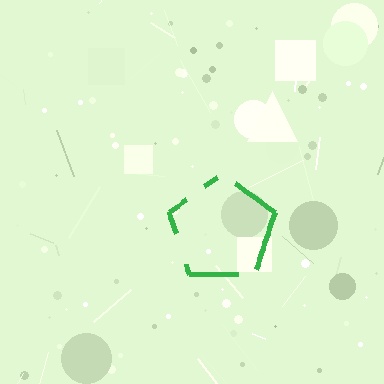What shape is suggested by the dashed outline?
The dashed outline suggests a pentagon.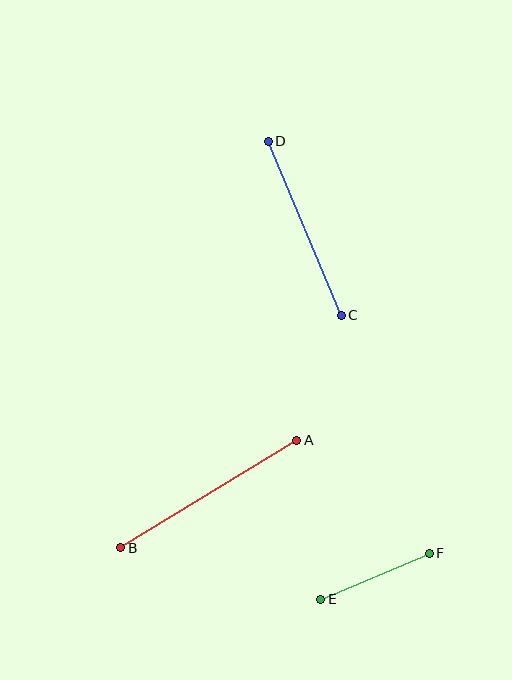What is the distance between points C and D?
The distance is approximately 189 pixels.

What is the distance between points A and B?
The distance is approximately 206 pixels.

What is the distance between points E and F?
The distance is approximately 118 pixels.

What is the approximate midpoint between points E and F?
The midpoint is at approximately (375, 576) pixels.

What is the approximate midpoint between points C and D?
The midpoint is at approximately (305, 228) pixels.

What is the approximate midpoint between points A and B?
The midpoint is at approximately (209, 494) pixels.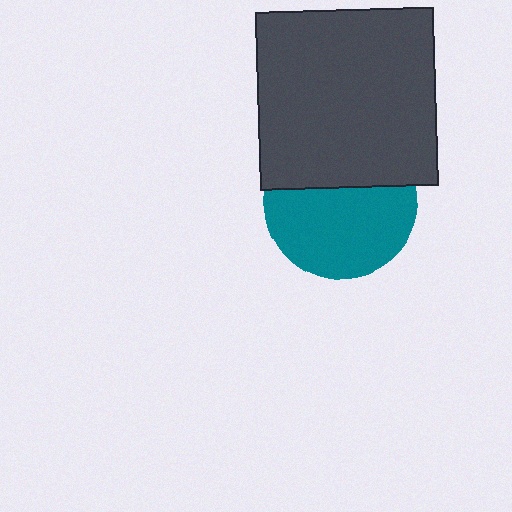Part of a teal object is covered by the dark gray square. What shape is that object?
It is a circle.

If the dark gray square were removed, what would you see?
You would see the complete teal circle.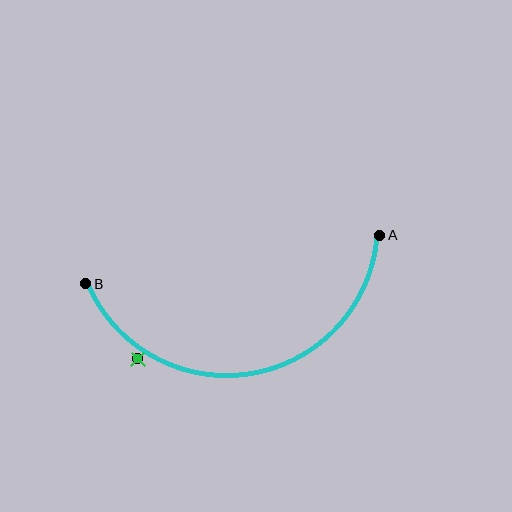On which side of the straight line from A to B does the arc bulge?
The arc bulges below the straight line connecting A and B.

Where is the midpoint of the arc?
The arc midpoint is the point on the curve farthest from the straight line joining A and B. It sits below that line.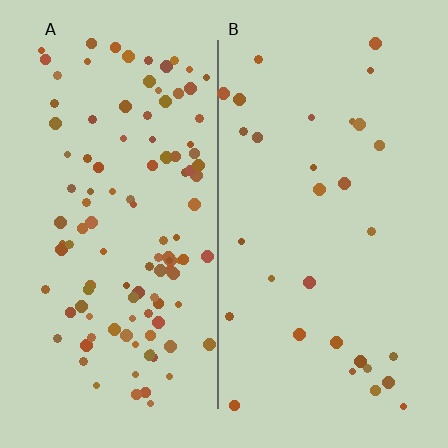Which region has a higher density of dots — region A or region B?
A (the left).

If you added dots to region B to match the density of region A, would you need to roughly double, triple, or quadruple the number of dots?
Approximately quadruple.